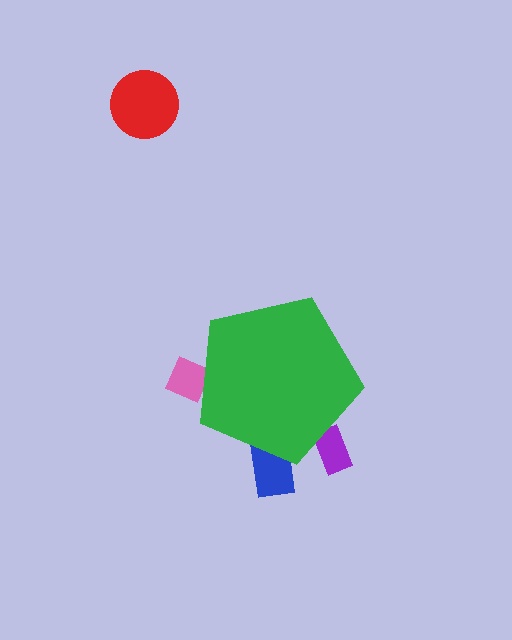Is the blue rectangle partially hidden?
Yes, the blue rectangle is partially hidden behind the green pentagon.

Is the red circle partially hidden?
No, the red circle is fully visible.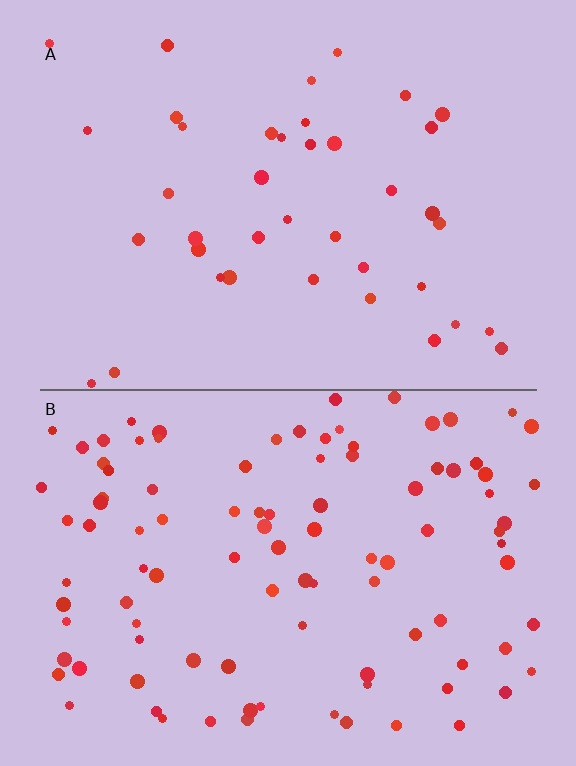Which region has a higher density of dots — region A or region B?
B (the bottom).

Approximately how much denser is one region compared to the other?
Approximately 2.6× — region B over region A.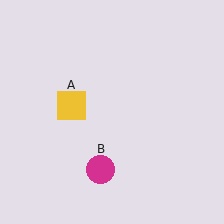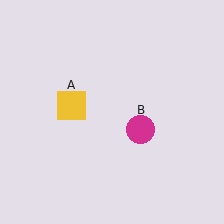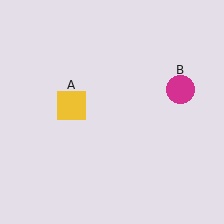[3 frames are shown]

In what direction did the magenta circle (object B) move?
The magenta circle (object B) moved up and to the right.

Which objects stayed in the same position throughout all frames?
Yellow square (object A) remained stationary.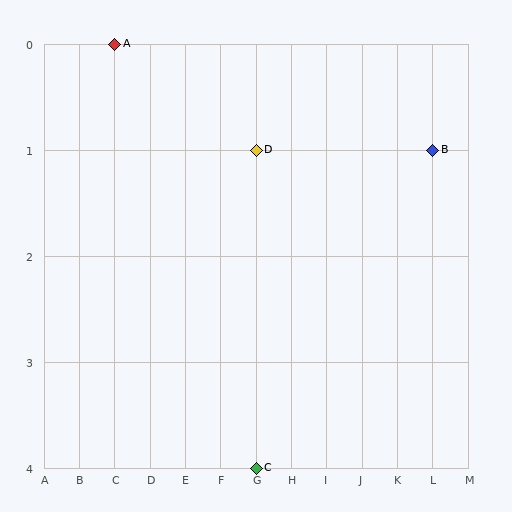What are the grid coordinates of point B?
Point B is at grid coordinates (L, 1).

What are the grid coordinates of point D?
Point D is at grid coordinates (G, 1).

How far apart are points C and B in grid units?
Points C and B are 5 columns and 3 rows apart (about 5.8 grid units diagonally).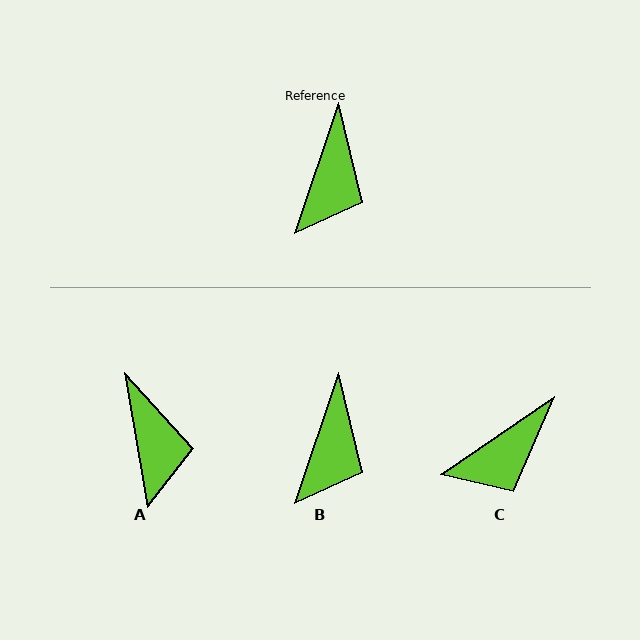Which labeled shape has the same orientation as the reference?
B.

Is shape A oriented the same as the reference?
No, it is off by about 28 degrees.